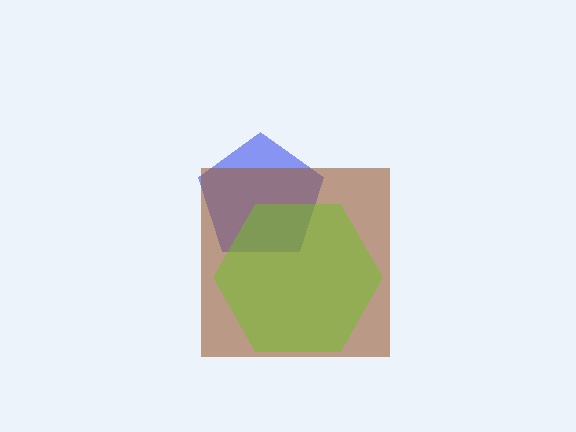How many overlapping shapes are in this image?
There are 3 overlapping shapes in the image.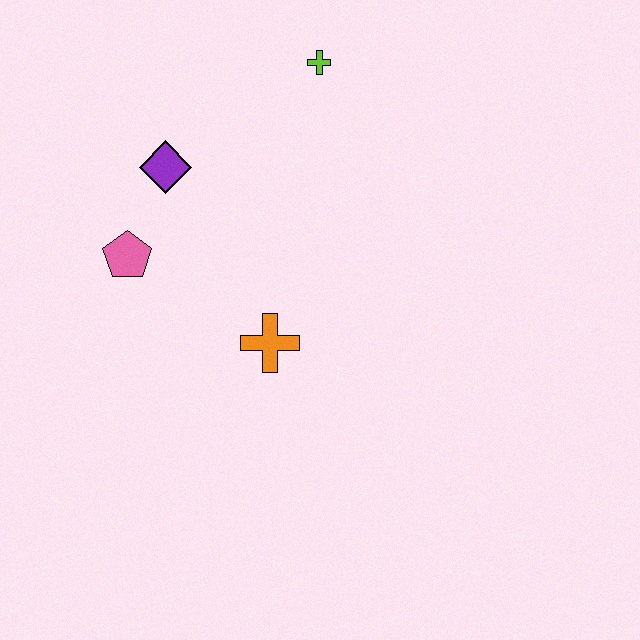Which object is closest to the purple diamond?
The pink pentagon is closest to the purple diamond.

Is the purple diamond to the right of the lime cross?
No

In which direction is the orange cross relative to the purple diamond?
The orange cross is below the purple diamond.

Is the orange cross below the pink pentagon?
Yes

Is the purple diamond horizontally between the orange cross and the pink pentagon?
Yes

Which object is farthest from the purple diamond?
The orange cross is farthest from the purple diamond.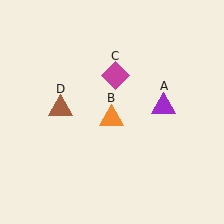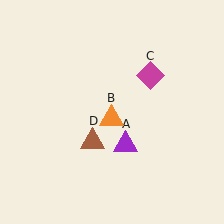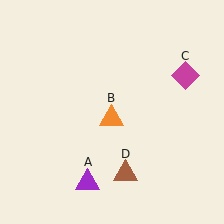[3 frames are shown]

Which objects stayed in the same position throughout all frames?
Orange triangle (object B) remained stationary.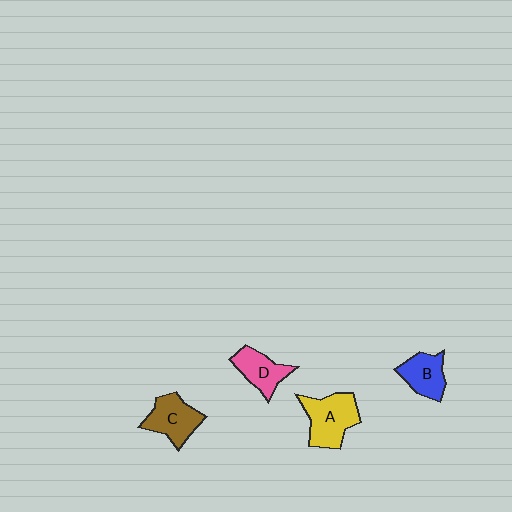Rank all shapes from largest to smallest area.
From largest to smallest: A (yellow), C (brown), D (pink), B (blue).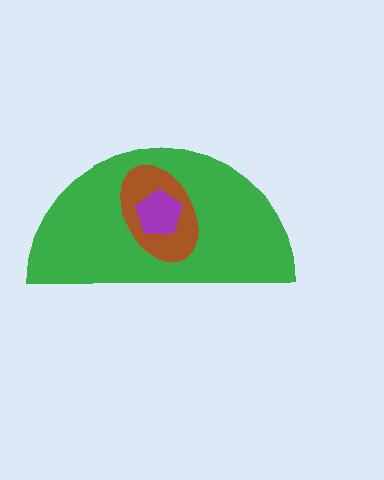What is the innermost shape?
The purple pentagon.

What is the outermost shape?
The green semicircle.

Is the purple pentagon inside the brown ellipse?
Yes.